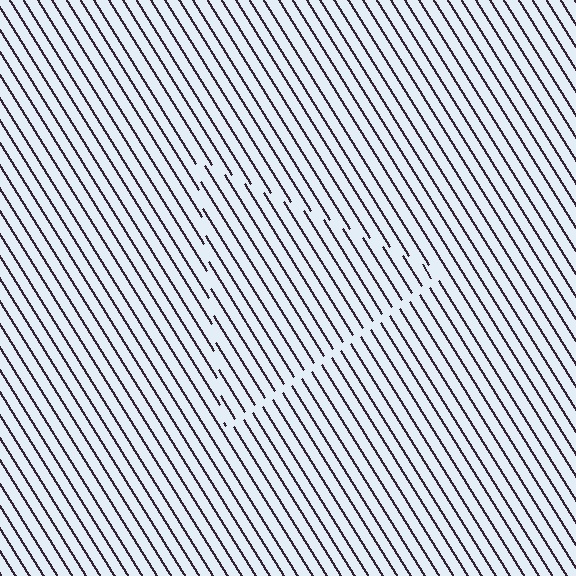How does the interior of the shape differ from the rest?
The interior of the shape contains the same grating, shifted by half a period — the contour is defined by the phase discontinuity where line-ends from the inner and outer gratings abut.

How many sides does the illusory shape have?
3 sides — the line-ends trace a triangle.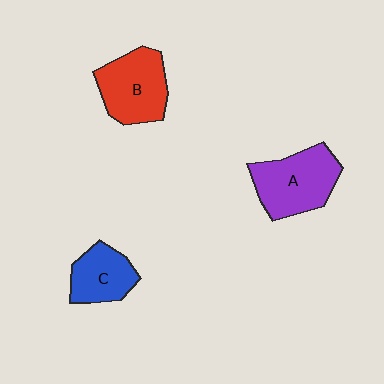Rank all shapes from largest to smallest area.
From largest to smallest: A (purple), B (red), C (blue).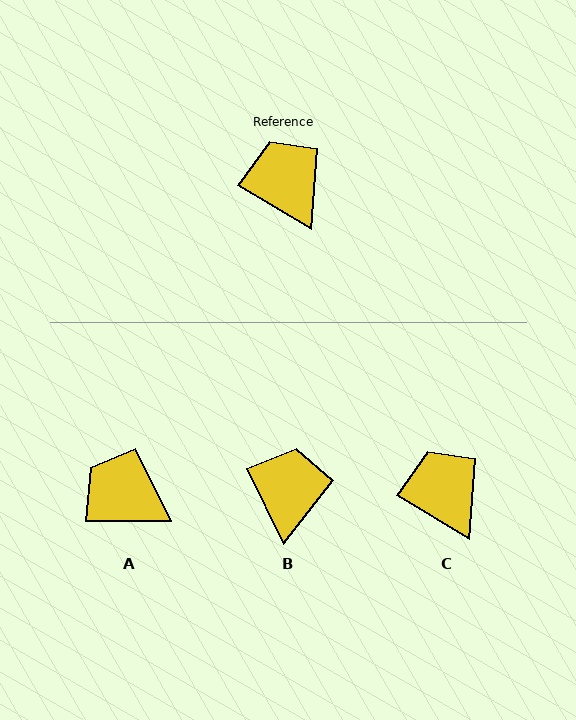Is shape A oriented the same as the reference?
No, it is off by about 30 degrees.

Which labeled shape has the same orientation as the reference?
C.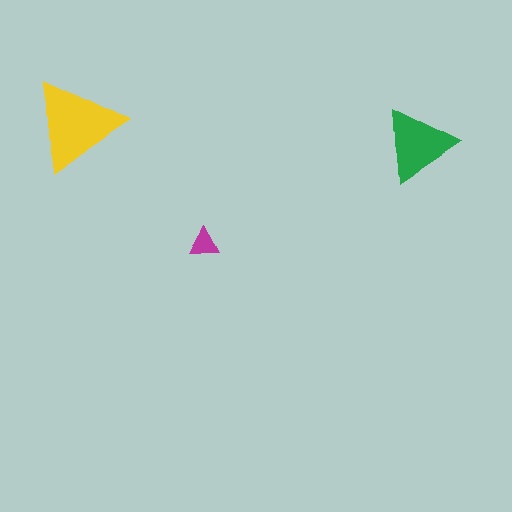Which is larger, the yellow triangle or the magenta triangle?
The yellow one.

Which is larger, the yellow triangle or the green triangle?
The yellow one.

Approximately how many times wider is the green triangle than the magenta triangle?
About 2.5 times wider.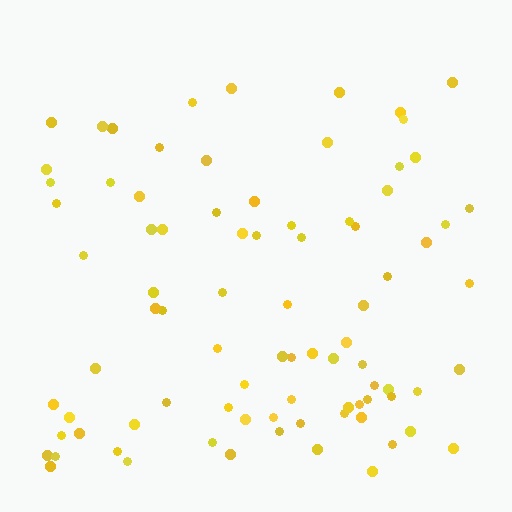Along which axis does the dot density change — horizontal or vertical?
Vertical.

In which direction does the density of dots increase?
From top to bottom, with the bottom side densest.